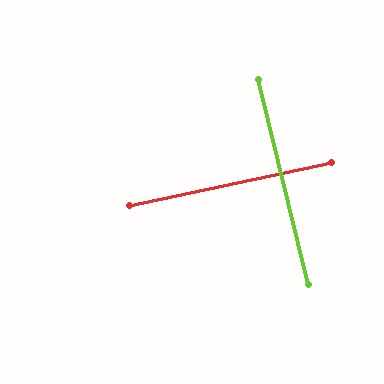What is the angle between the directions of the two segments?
Approximately 88 degrees.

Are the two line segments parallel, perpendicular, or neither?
Perpendicular — they meet at approximately 88°.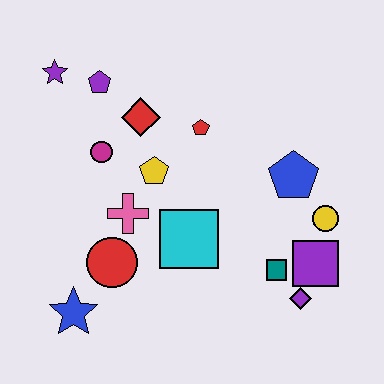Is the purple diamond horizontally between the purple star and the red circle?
No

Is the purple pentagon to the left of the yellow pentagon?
Yes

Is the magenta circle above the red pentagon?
No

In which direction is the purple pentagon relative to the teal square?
The purple pentagon is above the teal square.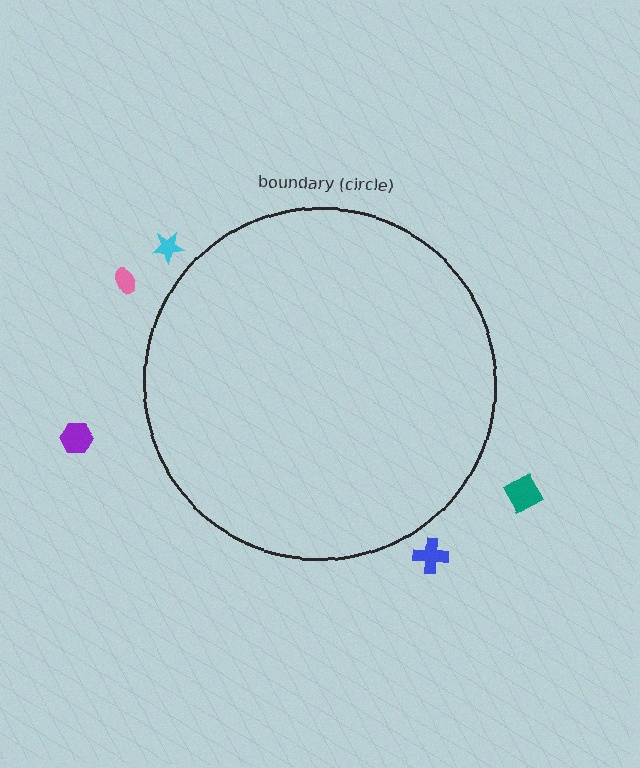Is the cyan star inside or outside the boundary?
Outside.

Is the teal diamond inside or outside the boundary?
Outside.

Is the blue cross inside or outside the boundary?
Outside.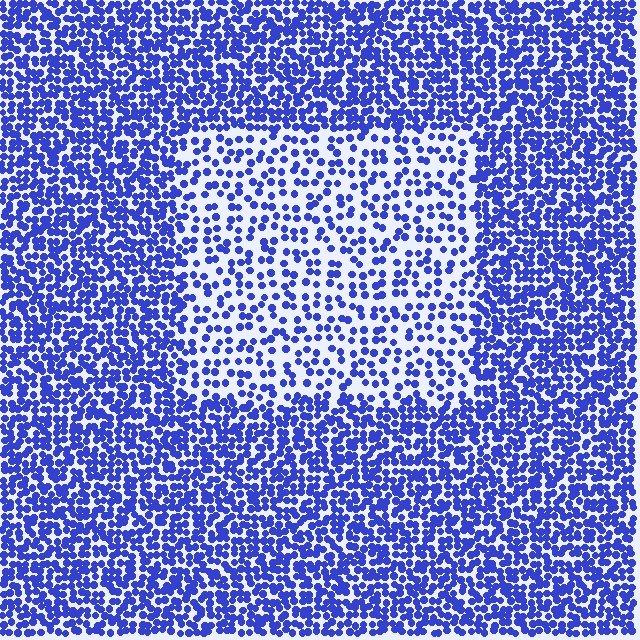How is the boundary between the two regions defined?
The boundary is defined by a change in element density (approximately 2.1x ratio). All elements are the same color, size, and shape.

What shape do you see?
I see a rectangle.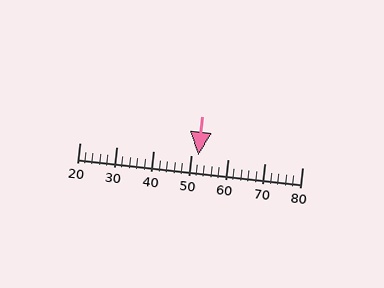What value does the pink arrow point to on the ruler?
The pink arrow points to approximately 52.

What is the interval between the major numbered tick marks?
The major tick marks are spaced 10 units apart.